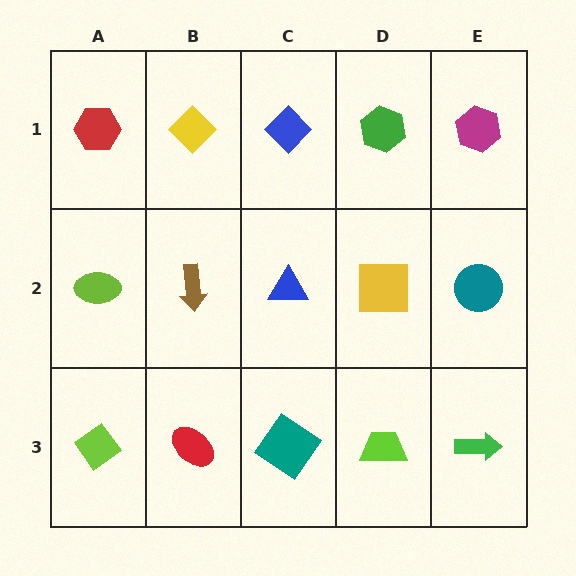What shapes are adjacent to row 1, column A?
A lime ellipse (row 2, column A), a yellow diamond (row 1, column B).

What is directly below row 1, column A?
A lime ellipse.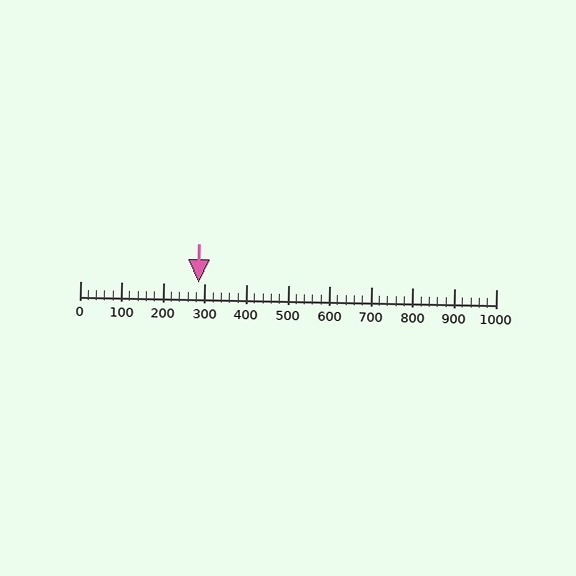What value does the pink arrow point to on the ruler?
The pink arrow points to approximately 284.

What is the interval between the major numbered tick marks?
The major tick marks are spaced 100 units apart.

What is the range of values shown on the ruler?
The ruler shows values from 0 to 1000.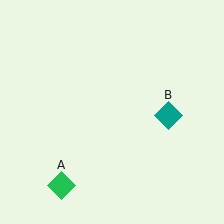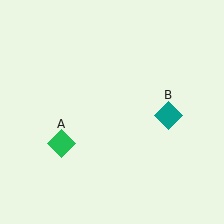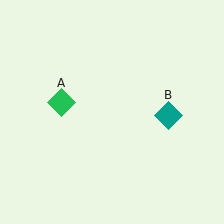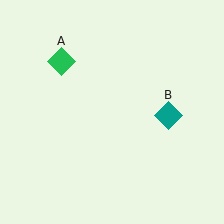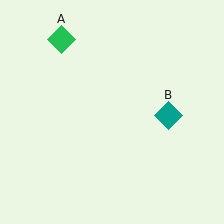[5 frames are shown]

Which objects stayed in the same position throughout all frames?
Teal diamond (object B) remained stationary.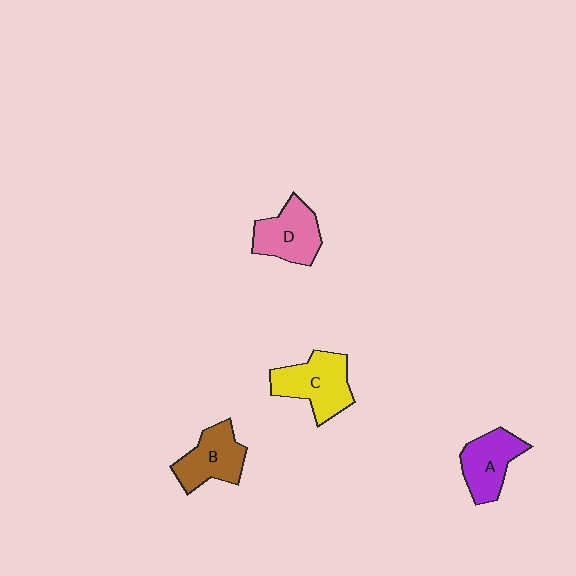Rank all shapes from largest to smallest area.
From largest to smallest: C (yellow), D (pink), B (brown), A (purple).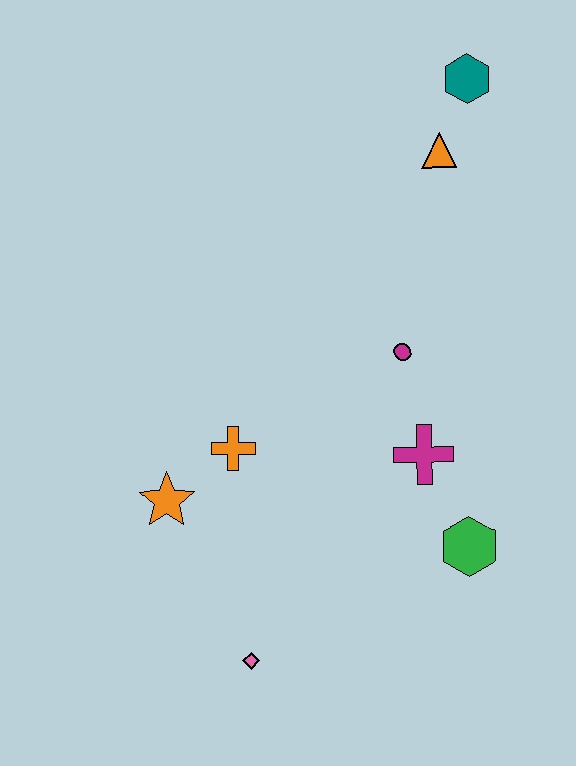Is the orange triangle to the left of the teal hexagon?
Yes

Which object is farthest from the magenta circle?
The pink diamond is farthest from the magenta circle.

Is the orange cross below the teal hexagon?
Yes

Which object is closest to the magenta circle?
The magenta cross is closest to the magenta circle.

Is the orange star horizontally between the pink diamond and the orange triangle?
No